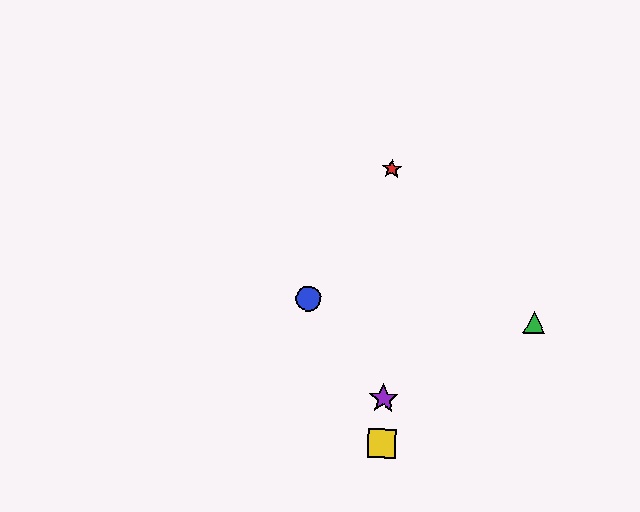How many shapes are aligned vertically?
3 shapes (the red star, the yellow square, the purple star) are aligned vertically.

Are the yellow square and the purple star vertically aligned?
Yes, both are at x≈382.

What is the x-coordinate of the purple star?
The purple star is at x≈384.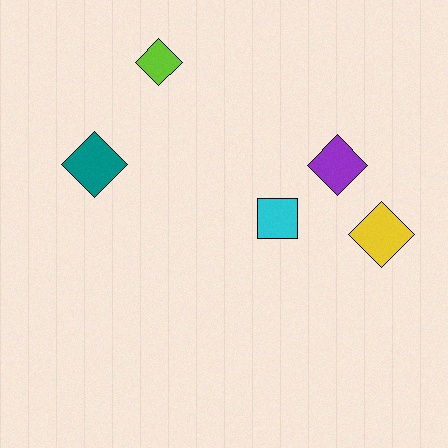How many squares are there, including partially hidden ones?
There is 1 square.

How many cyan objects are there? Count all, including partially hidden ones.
There is 1 cyan object.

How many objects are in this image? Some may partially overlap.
There are 5 objects.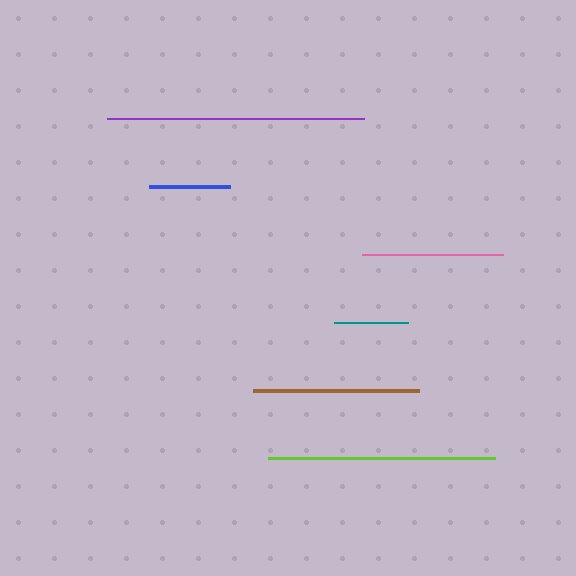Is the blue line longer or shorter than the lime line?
The lime line is longer than the blue line.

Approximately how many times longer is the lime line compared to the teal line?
The lime line is approximately 3.0 times the length of the teal line.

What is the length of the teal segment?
The teal segment is approximately 75 pixels long.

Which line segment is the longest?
The purple line is the longest at approximately 256 pixels.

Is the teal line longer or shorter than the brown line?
The brown line is longer than the teal line.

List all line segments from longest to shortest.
From longest to shortest: purple, lime, brown, pink, blue, teal.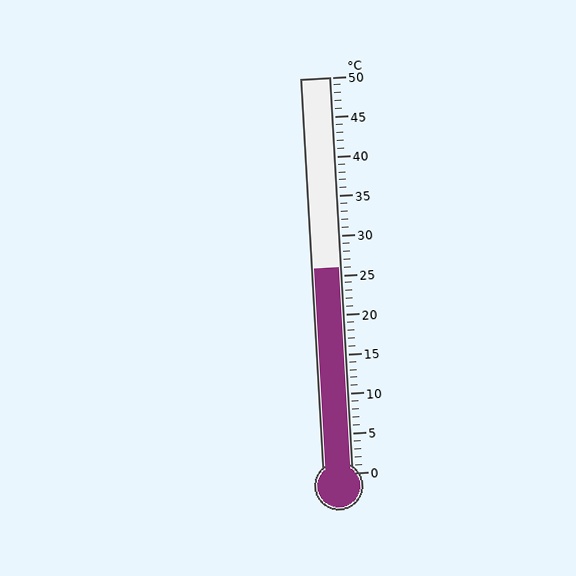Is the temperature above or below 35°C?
The temperature is below 35°C.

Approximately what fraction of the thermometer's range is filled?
The thermometer is filled to approximately 50% of its range.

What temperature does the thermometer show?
The thermometer shows approximately 26°C.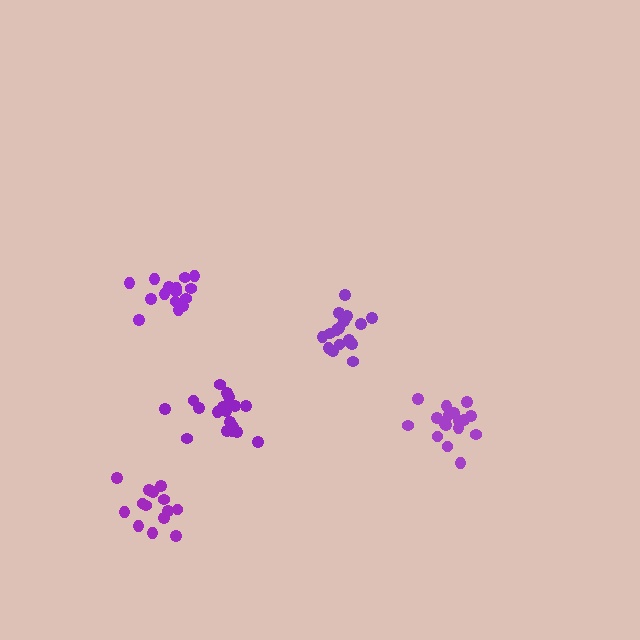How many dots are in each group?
Group 1: 17 dots, Group 2: 19 dots, Group 3: 14 dots, Group 4: 15 dots, Group 5: 17 dots (82 total).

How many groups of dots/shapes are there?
There are 5 groups.